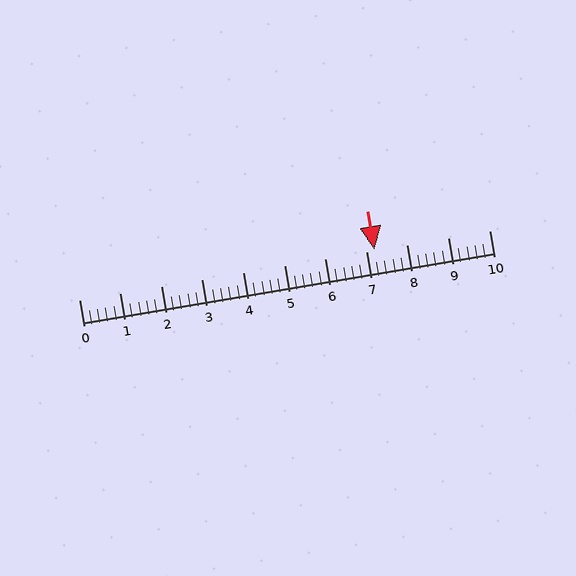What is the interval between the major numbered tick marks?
The major tick marks are spaced 1 units apart.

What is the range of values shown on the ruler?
The ruler shows values from 0 to 10.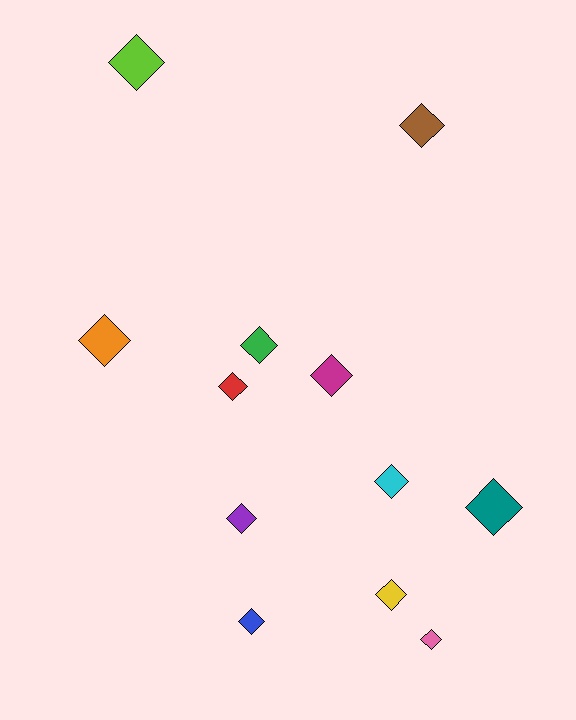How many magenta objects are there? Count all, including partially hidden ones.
There is 1 magenta object.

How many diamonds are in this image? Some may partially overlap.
There are 12 diamonds.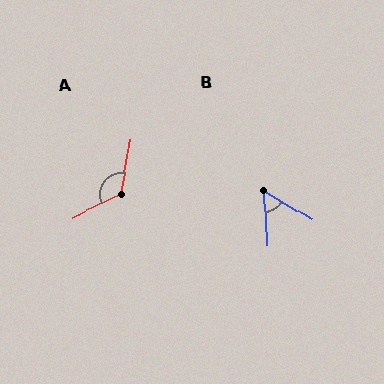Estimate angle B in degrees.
Approximately 55 degrees.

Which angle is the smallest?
B, at approximately 55 degrees.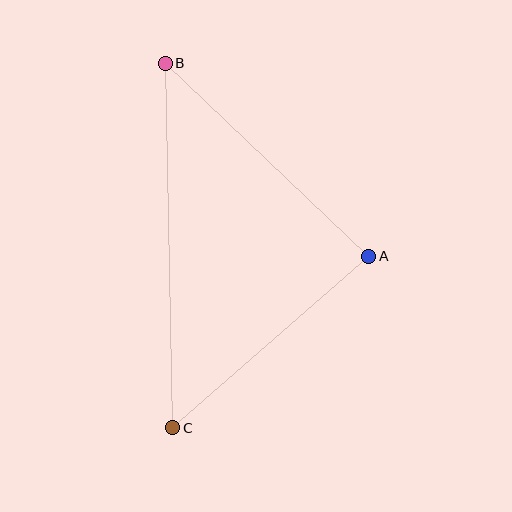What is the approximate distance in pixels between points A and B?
The distance between A and B is approximately 280 pixels.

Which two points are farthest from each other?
Points B and C are farthest from each other.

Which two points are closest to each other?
Points A and C are closest to each other.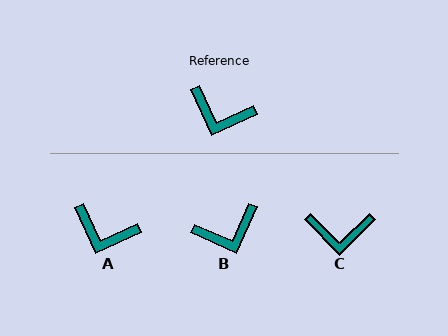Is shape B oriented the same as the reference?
No, it is off by about 41 degrees.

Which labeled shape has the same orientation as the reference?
A.